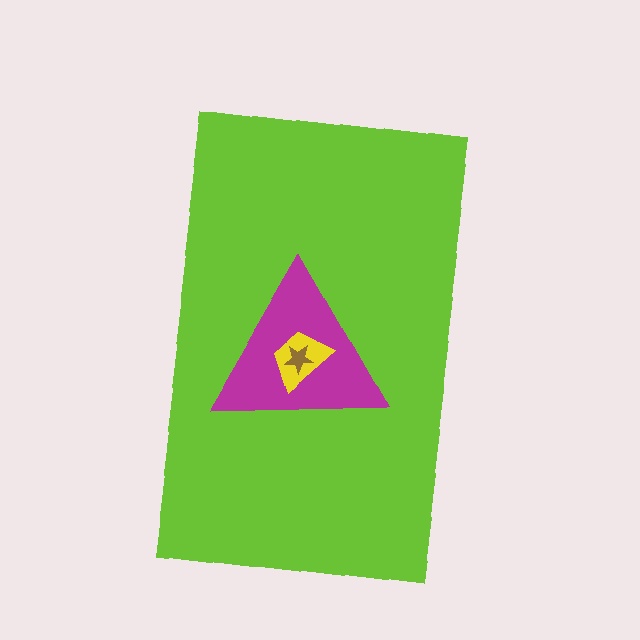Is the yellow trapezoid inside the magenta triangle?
Yes.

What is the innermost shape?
The brown star.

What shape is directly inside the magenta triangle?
The yellow trapezoid.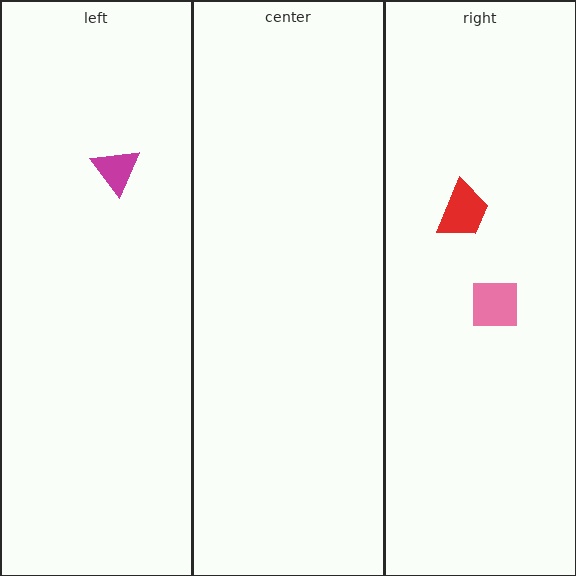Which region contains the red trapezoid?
The right region.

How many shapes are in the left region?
1.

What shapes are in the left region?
The magenta triangle.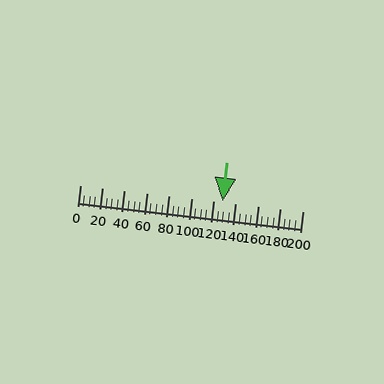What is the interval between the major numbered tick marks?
The major tick marks are spaced 20 units apart.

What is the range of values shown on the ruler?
The ruler shows values from 0 to 200.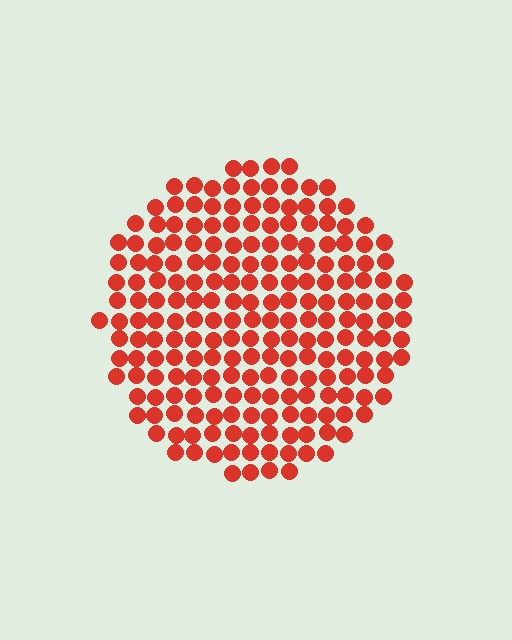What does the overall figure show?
The overall figure shows a circle.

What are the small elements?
The small elements are circles.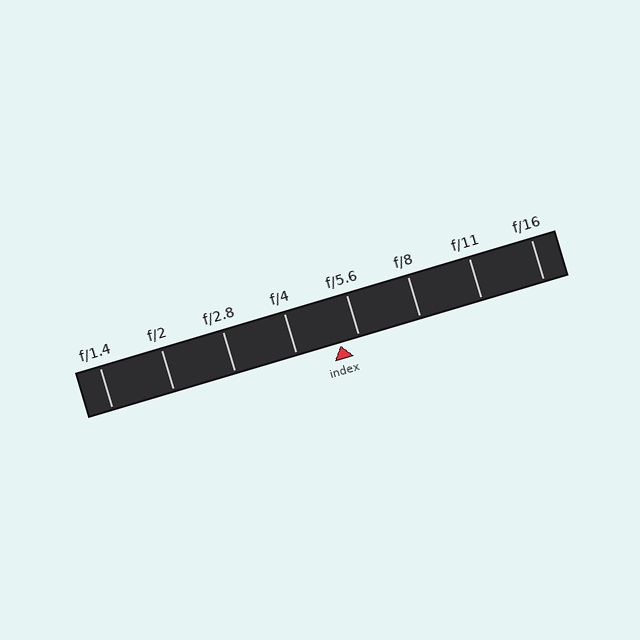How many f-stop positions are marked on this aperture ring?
There are 8 f-stop positions marked.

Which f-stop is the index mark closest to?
The index mark is closest to f/5.6.